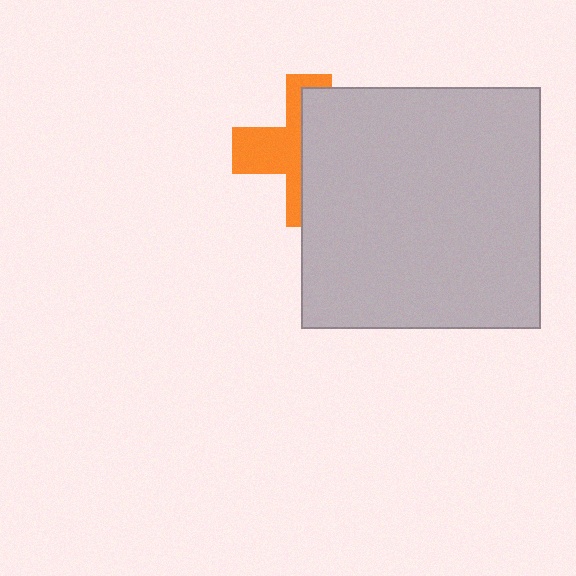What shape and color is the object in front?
The object in front is a light gray rectangle.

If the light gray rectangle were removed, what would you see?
You would see the complete orange cross.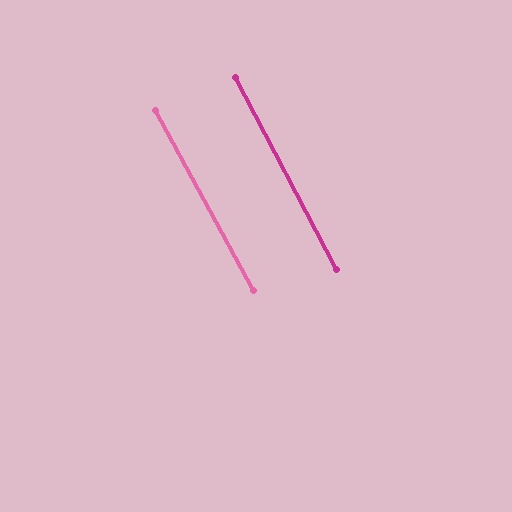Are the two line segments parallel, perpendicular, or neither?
Parallel — their directions differ by only 0.9°.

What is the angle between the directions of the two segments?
Approximately 1 degree.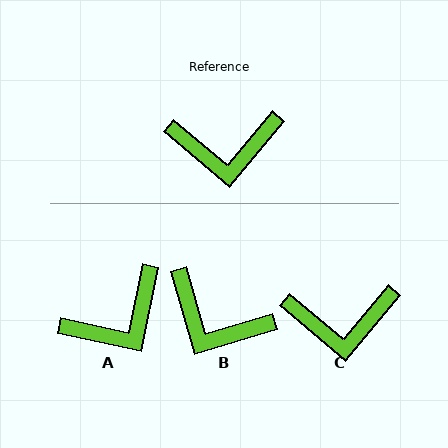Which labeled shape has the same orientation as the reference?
C.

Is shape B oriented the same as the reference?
No, it is off by about 33 degrees.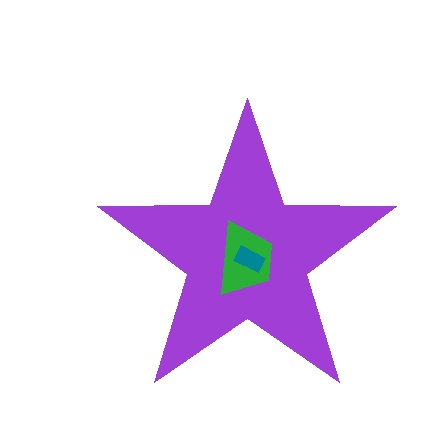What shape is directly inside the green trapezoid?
The teal rectangle.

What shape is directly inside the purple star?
The green trapezoid.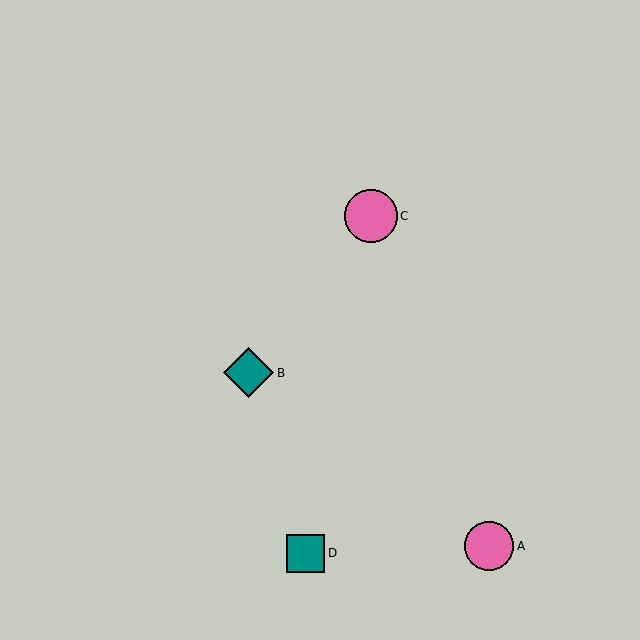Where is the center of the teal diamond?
The center of the teal diamond is at (248, 373).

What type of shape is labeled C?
Shape C is a pink circle.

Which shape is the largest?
The pink circle (labeled C) is the largest.